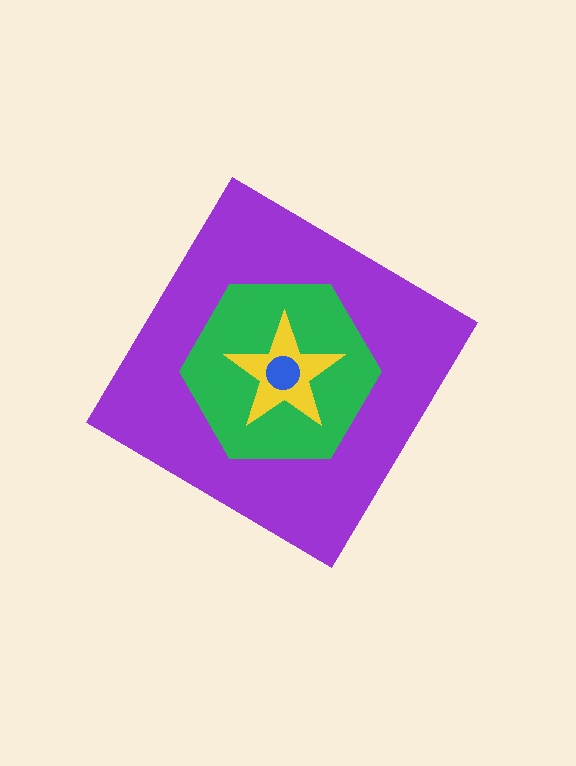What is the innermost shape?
The blue circle.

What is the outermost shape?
The purple diamond.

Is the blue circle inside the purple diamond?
Yes.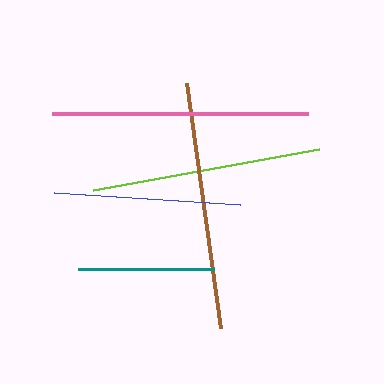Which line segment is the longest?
The pink line is the longest at approximately 256 pixels.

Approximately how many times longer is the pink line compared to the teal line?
The pink line is approximately 1.9 times the length of the teal line.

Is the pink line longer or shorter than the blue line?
The pink line is longer than the blue line.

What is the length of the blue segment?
The blue segment is approximately 186 pixels long.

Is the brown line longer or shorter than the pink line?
The pink line is longer than the brown line.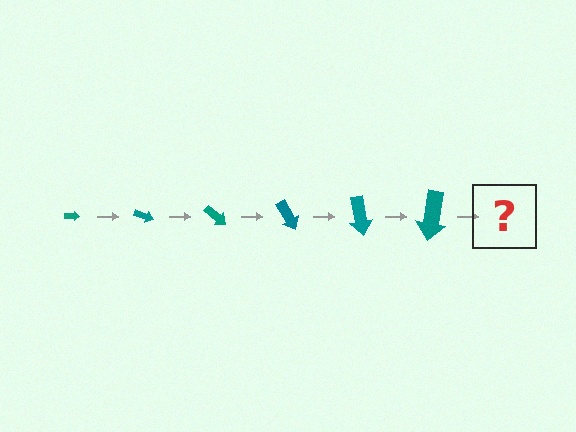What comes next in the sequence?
The next element should be an arrow, larger than the previous one and rotated 120 degrees from the start.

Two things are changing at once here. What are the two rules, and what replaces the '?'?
The two rules are that the arrow grows larger each step and it rotates 20 degrees each step. The '?' should be an arrow, larger than the previous one and rotated 120 degrees from the start.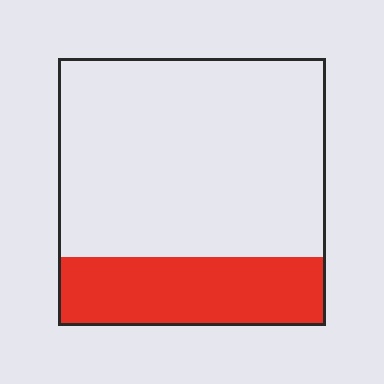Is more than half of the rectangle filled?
No.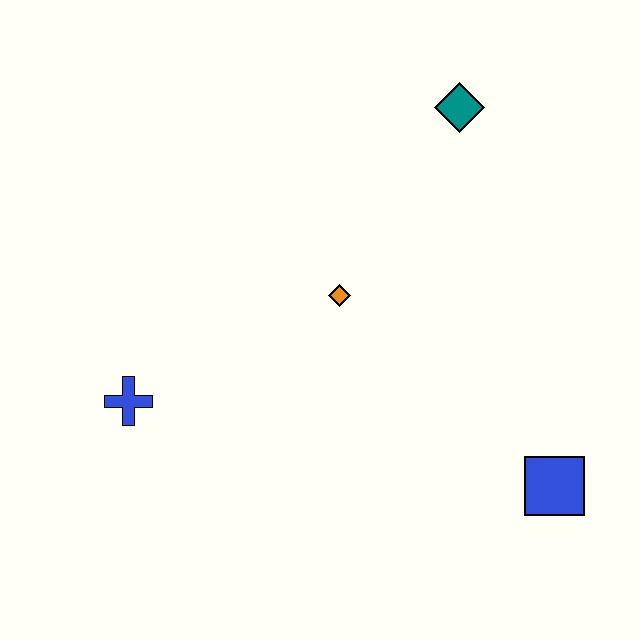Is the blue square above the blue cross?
No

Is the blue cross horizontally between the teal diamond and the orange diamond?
No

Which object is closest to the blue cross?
The orange diamond is closest to the blue cross.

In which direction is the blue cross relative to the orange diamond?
The blue cross is to the left of the orange diamond.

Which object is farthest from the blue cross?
The teal diamond is farthest from the blue cross.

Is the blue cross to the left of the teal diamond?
Yes